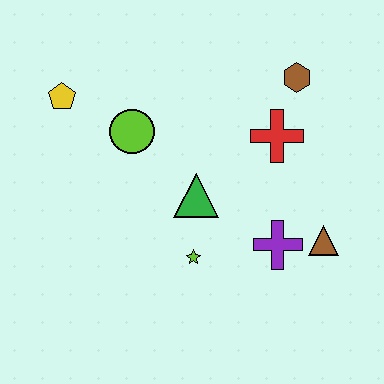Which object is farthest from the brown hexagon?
The yellow pentagon is farthest from the brown hexagon.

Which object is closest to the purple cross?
The brown triangle is closest to the purple cross.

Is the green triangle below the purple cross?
No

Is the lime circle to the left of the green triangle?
Yes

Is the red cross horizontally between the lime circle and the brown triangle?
Yes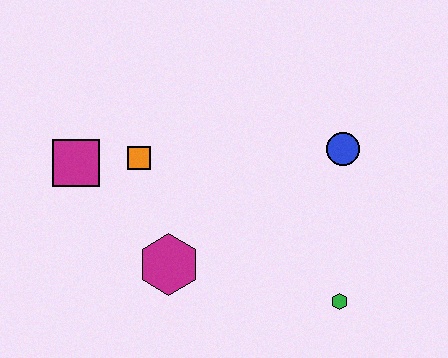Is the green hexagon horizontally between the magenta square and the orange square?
No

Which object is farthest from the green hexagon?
The magenta square is farthest from the green hexagon.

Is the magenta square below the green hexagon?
No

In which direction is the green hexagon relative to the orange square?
The green hexagon is to the right of the orange square.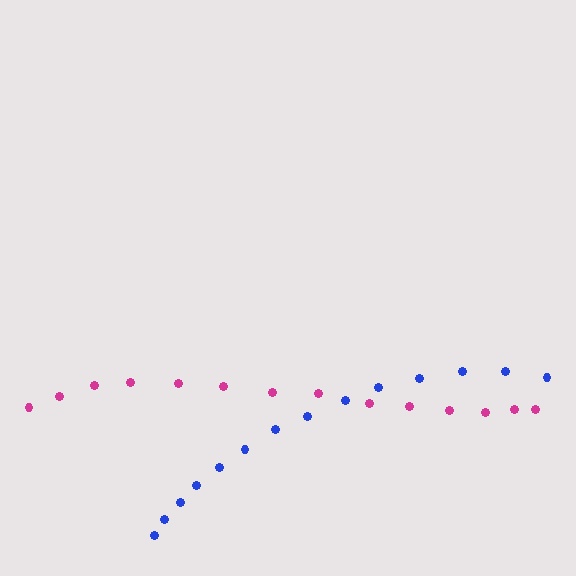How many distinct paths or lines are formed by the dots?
There are 2 distinct paths.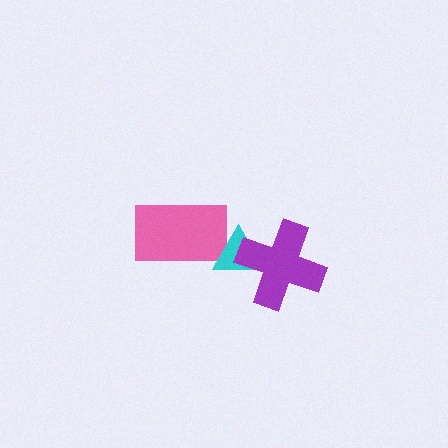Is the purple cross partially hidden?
No, no other shape covers it.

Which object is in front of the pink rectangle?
The cyan triangle is in front of the pink rectangle.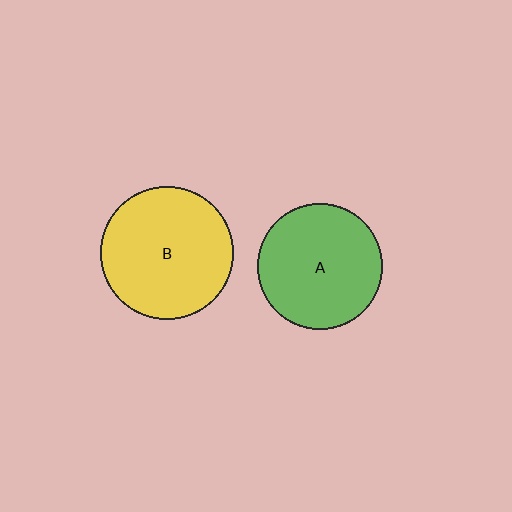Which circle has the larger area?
Circle B (yellow).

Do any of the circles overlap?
No, none of the circles overlap.